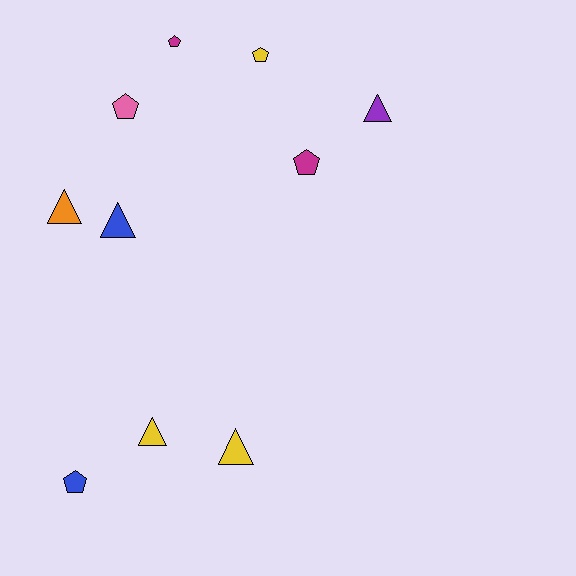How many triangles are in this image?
There are 5 triangles.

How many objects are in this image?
There are 10 objects.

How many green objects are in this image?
There are no green objects.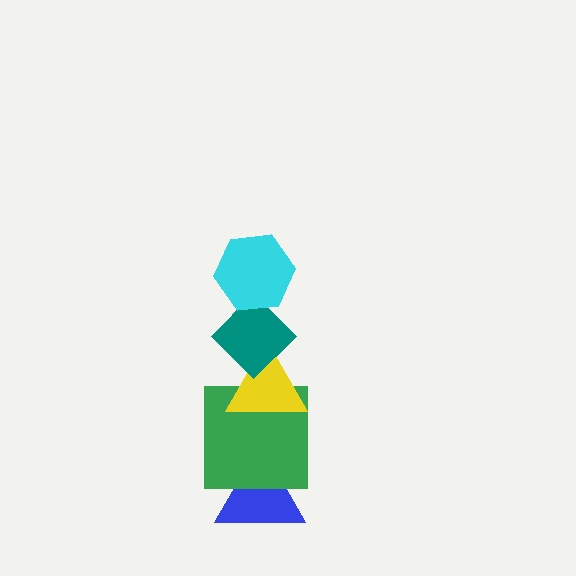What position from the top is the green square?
The green square is 4th from the top.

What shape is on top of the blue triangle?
The green square is on top of the blue triangle.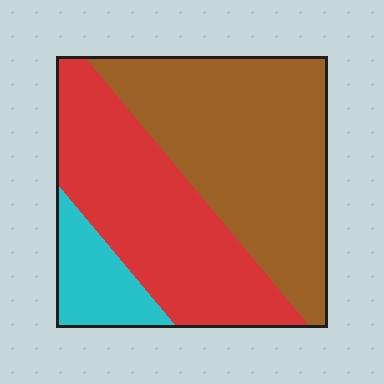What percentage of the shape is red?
Red covers roughly 40% of the shape.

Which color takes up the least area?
Cyan, at roughly 10%.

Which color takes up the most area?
Brown, at roughly 50%.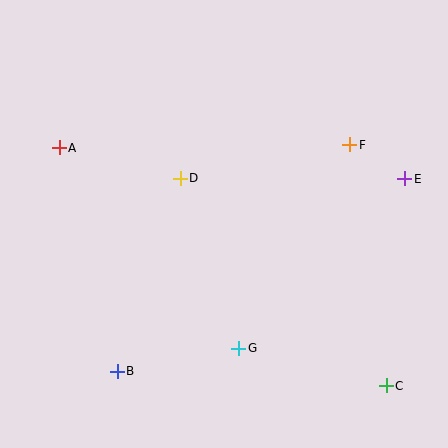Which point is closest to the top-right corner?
Point F is closest to the top-right corner.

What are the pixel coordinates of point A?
Point A is at (59, 148).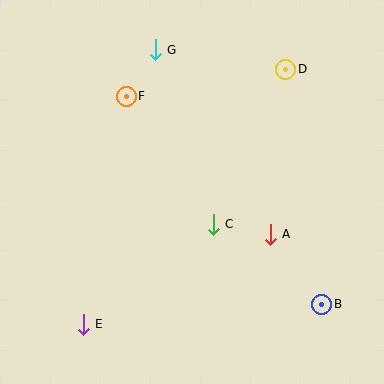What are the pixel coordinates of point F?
Point F is at (126, 96).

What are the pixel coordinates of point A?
Point A is at (270, 234).